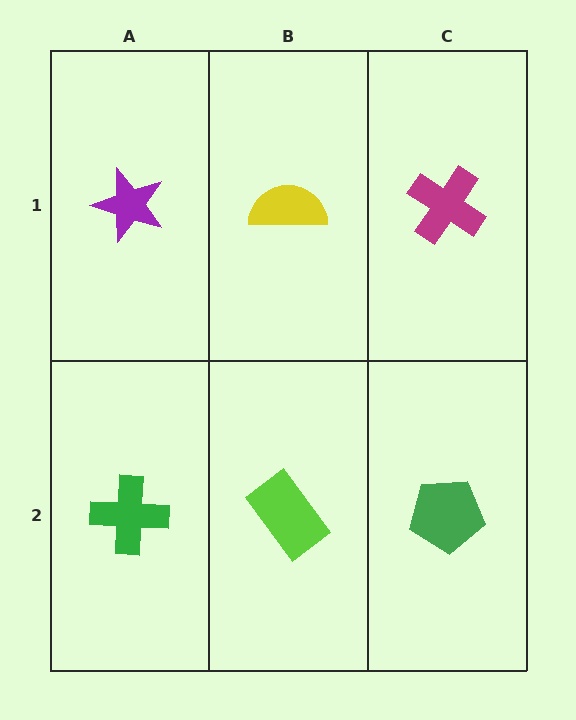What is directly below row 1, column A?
A green cross.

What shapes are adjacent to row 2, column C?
A magenta cross (row 1, column C), a lime rectangle (row 2, column B).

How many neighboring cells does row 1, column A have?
2.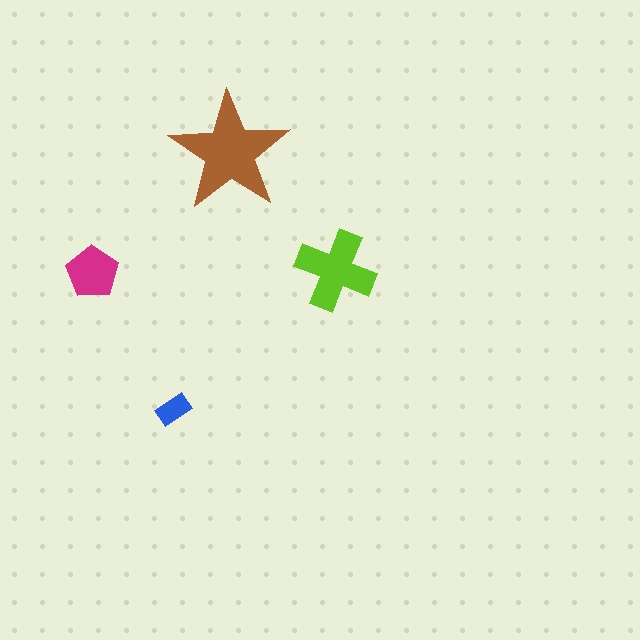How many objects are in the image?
There are 4 objects in the image.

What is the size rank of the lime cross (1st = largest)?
2nd.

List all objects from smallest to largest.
The blue rectangle, the magenta pentagon, the lime cross, the brown star.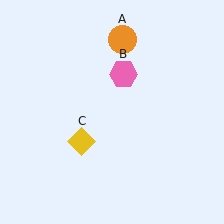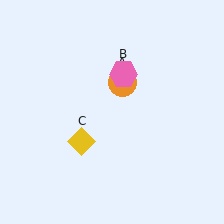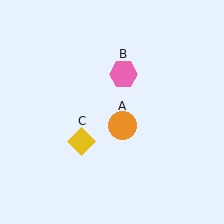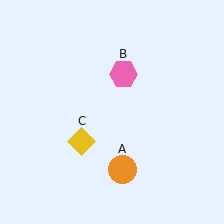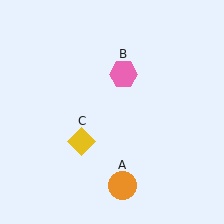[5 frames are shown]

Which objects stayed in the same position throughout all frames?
Pink hexagon (object B) and yellow diamond (object C) remained stationary.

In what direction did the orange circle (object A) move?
The orange circle (object A) moved down.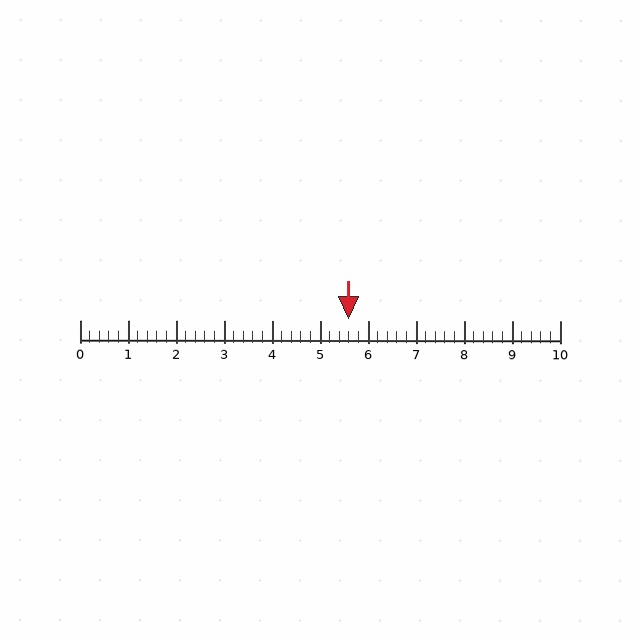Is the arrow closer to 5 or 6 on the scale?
The arrow is closer to 6.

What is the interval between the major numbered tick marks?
The major tick marks are spaced 1 units apart.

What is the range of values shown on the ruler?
The ruler shows values from 0 to 10.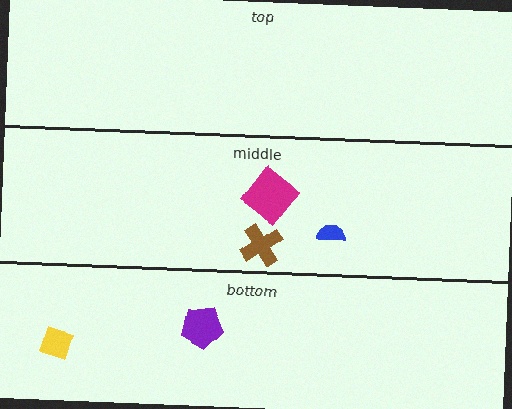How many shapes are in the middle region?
3.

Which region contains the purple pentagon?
The bottom region.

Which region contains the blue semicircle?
The middle region.